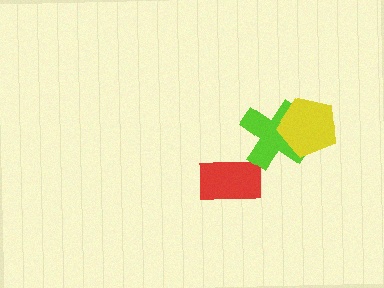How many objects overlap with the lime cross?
1 object overlaps with the lime cross.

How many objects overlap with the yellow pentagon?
1 object overlaps with the yellow pentagon.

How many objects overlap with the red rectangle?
0 objects overlap with the red rectangle.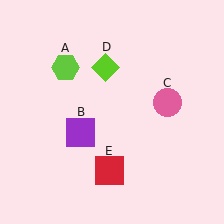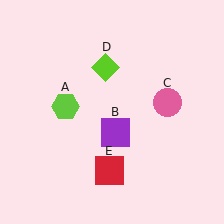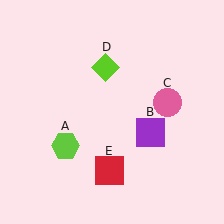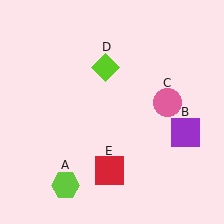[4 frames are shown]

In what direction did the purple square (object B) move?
The purple square (object B) moved right.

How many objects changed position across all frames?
2 objects changed position: lime hexagon (object A), purple square (object B).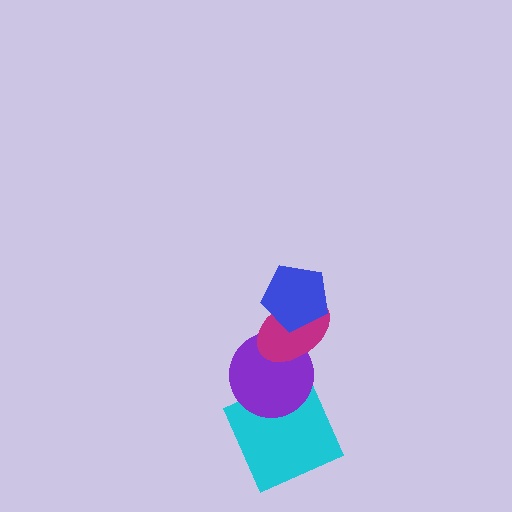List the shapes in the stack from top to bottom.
From top to bottom: the blue pentagon, the magenta ellipse, the purple circle, the cyan square.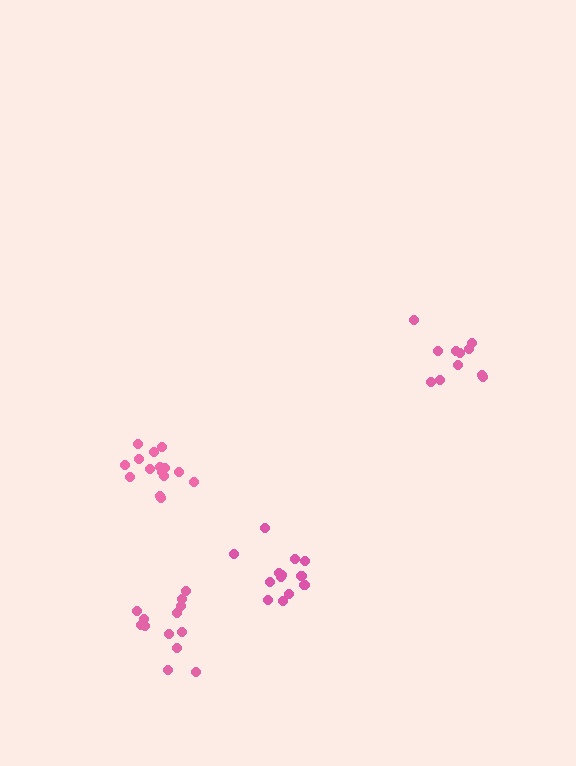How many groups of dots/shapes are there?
There are 4 groups.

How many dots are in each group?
Group 1: 15 dots, Group 2: 13 dots, Group 3: 13 dots, Group 4: 11 dots (52 total).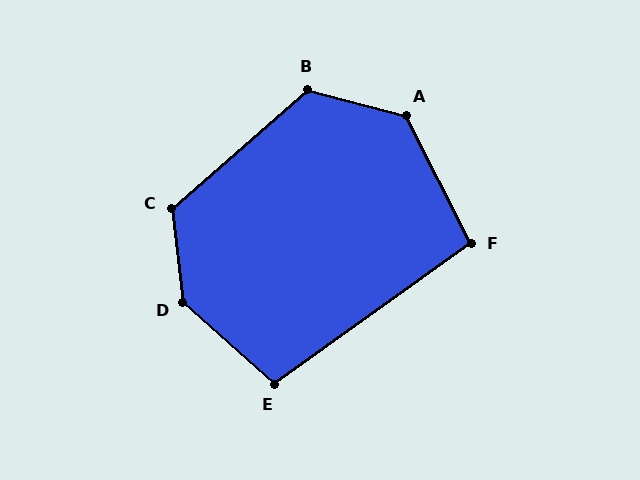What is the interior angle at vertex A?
Approximately 132 degrees (obtuse).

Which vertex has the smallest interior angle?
F, at approximately 99 degrees.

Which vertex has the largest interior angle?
D, at approximately 138 degrees.